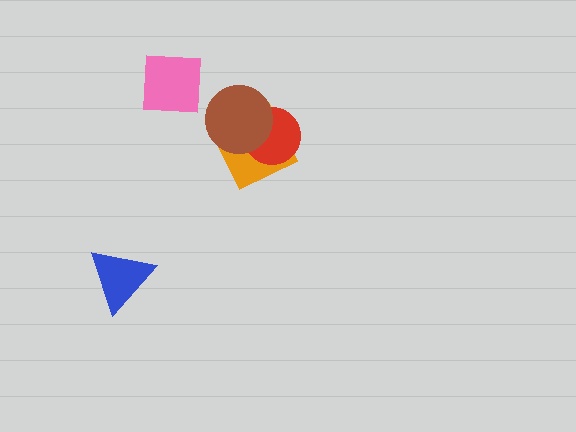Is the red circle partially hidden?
Yes, it is partially covered by another shape.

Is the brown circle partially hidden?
No, no other shape covers it.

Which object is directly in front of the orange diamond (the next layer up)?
The red circle is directly in front of the orange diamond.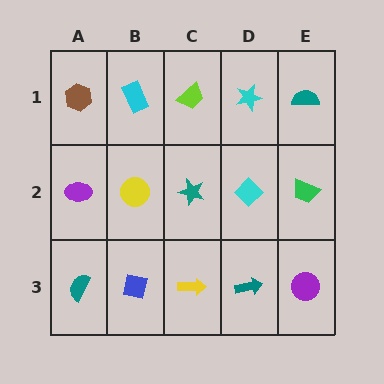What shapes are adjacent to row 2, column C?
A lime trapezoid (row 1, column C), a yellow arrow (row 3, column C), a yellow circle (row 2, column B), a cyan diamond (row 2, column D).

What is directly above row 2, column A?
A brown hexagon.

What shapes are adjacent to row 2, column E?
A teal semicircle (row 1, column E), a purple circle (row 3, column E), a cyan diamond (row 2, column D).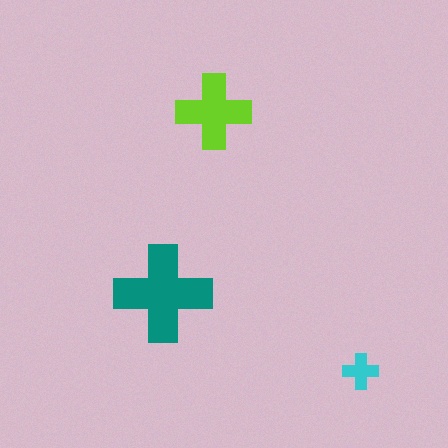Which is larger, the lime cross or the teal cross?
The teal one.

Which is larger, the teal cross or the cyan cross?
The teal one.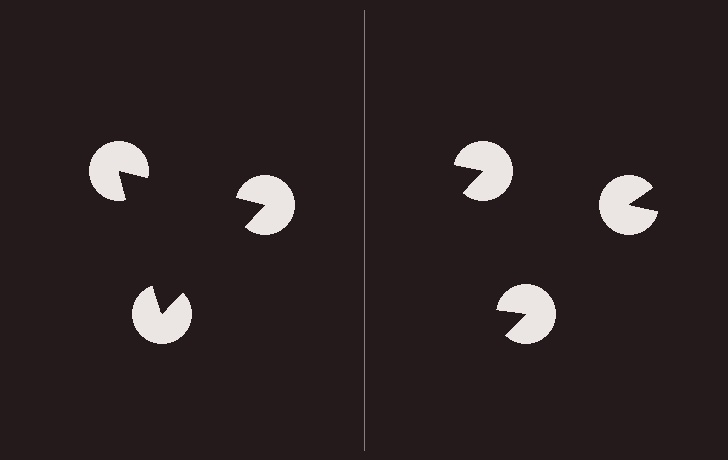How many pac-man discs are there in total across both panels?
6 — 3 on each side.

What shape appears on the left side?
An illusory triangle.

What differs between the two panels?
The pac-man discs are positioned identically on both sides; only the wedge orientations differ. On the left they align to a triangle; on the right they are misaligned.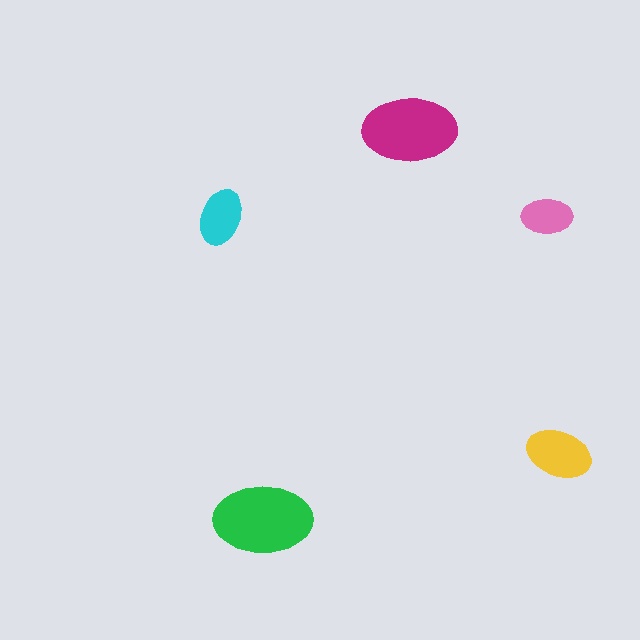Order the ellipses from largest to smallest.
the green one, the magenta one, the yellow one, the cyan one, the pink one.